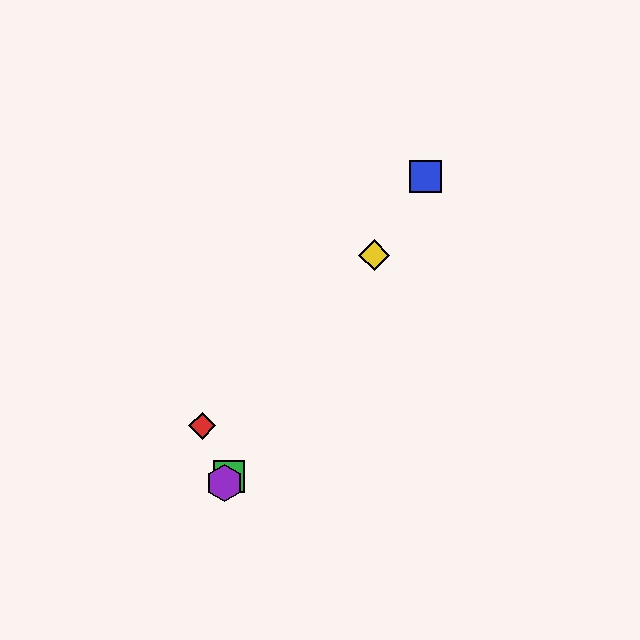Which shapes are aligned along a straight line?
The blue square, the green square, the yellow diamond, the purple hexagon are aligned along a straight line.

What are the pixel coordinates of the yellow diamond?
The yellow diamond is at (374, 255).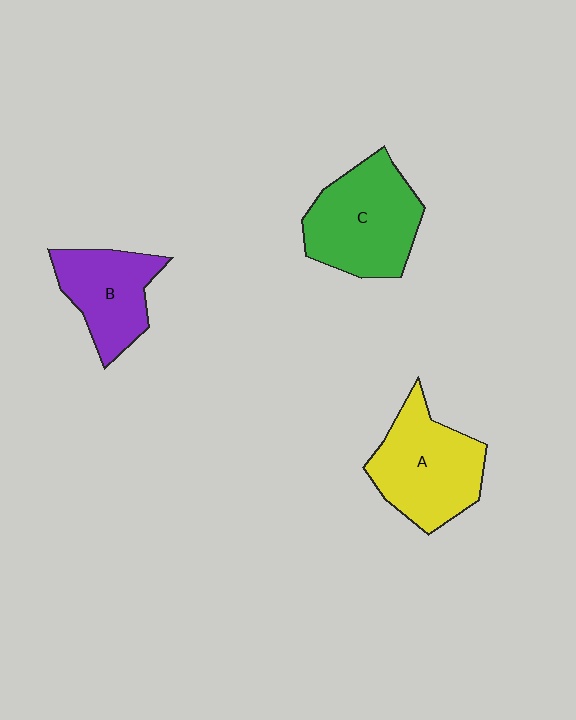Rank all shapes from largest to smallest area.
From largest to smallest: C (green), A (yellow), B (purple).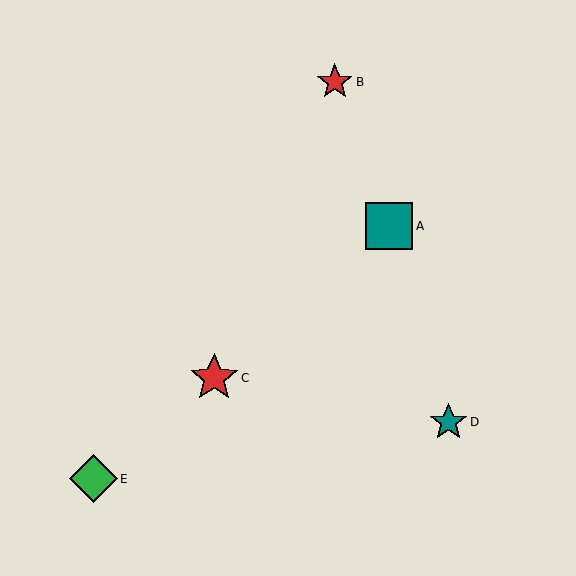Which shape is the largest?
The red star (labeled C) is the largest.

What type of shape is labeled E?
Shape E is a green diamond.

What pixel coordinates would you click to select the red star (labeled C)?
Click at (214, 378) to select the red star C.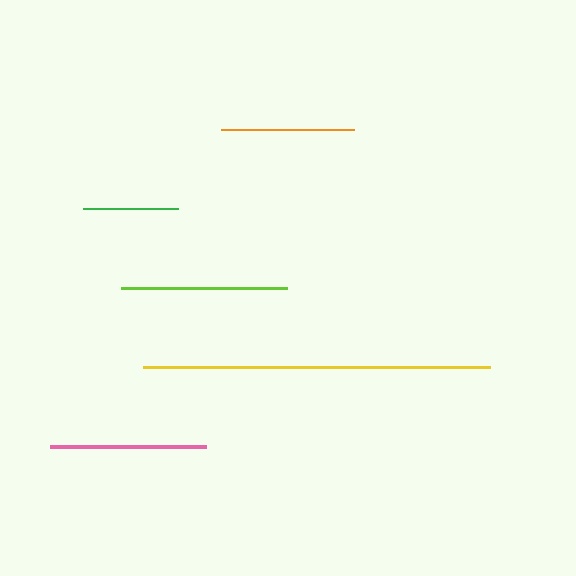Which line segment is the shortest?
The green line is the shortest at approximately 94 pixels.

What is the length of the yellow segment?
The yellow segment is approximately 347 pixels long.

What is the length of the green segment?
The green segment is approximately 94 pixels long.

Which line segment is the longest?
The yellow line is the longest at approximately 347 pixels.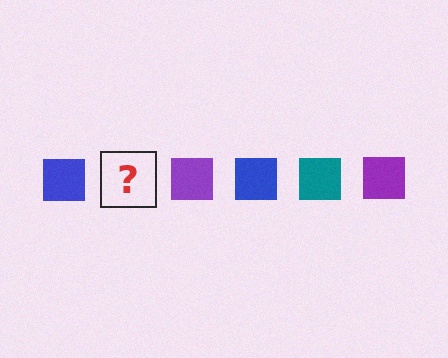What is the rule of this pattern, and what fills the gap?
The rule is that the pattern cycles through blue, teal, purple squares. The gap should be filled with a teal square.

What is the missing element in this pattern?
The missing element is a teal square.